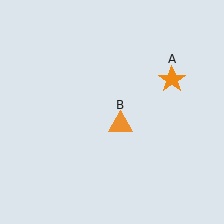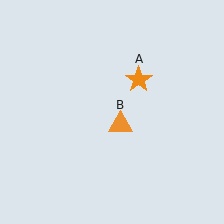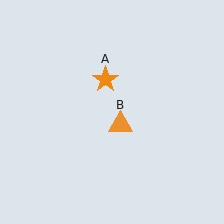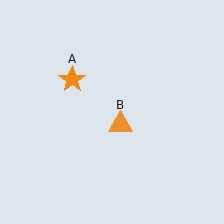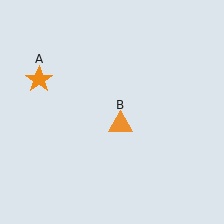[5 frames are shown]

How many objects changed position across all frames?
1 object changed position: orange star (object A).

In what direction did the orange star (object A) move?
The orange star (object A) moved left.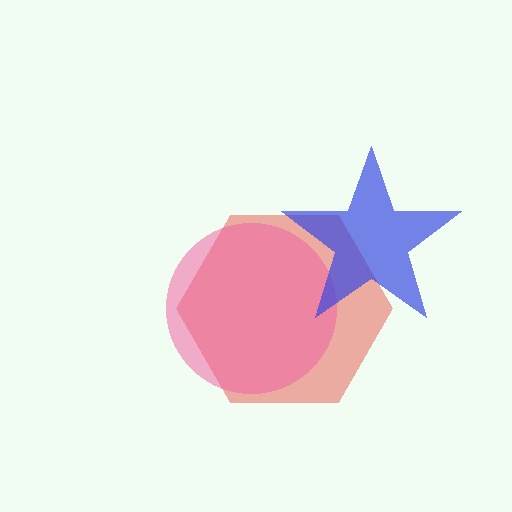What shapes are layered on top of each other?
The layered shapes are: a red hexagon, a pink circle, a blue star.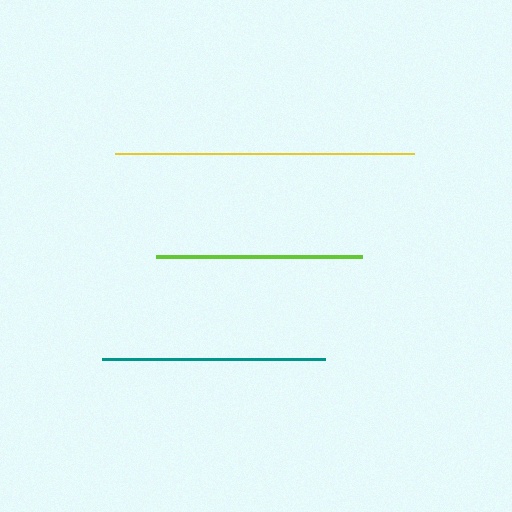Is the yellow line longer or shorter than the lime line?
The yellow line is longer than the lime line.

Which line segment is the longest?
The yellow line is the longest at approximately 298 pixels.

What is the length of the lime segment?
The lime segment is approximately 205 pixels long.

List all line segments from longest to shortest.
From longest to shortest: yellow, teal, lime.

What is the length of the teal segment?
The teal segment is approximately 223 pixels long.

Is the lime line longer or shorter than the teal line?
The teal line is longer than the lime line.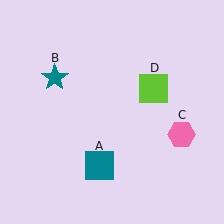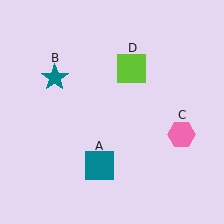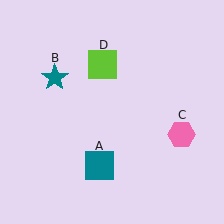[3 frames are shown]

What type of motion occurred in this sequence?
The lime square (object D) rotated counterclockwise around the center of the scene.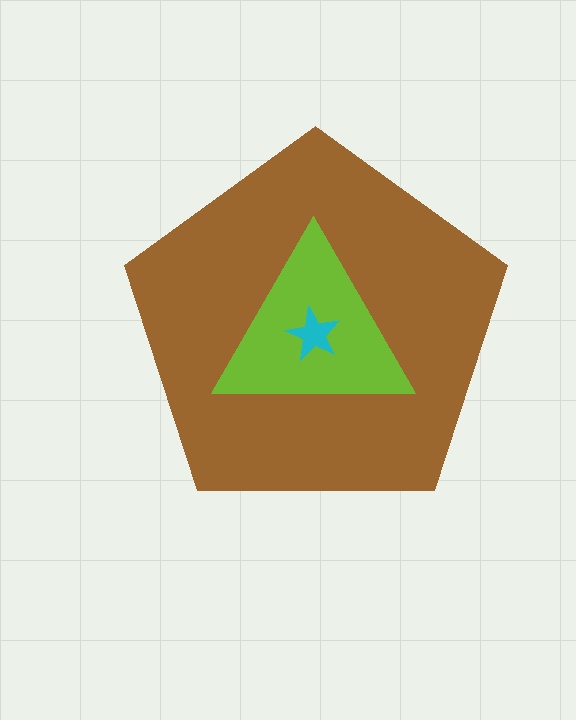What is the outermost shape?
The brown pentagon.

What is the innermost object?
The cyan star.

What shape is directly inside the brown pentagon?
The lime triangle.